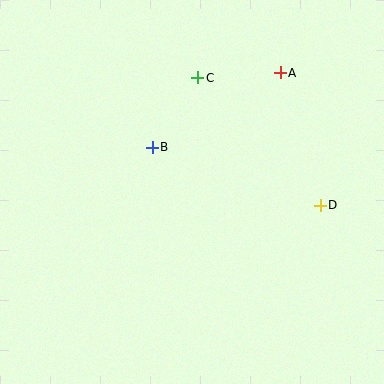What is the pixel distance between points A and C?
The distance between A and C is 82 pixels.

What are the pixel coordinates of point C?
Point C is at (198, 78).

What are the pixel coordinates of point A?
Point A is at (280, 73).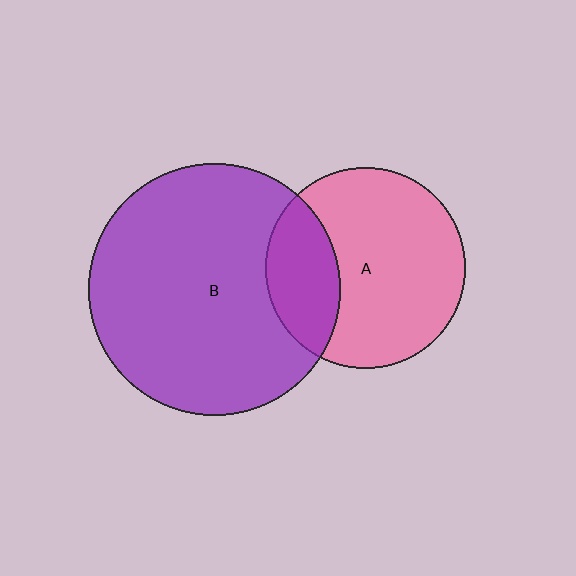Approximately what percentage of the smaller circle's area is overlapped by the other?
Approximately 25%.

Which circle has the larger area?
Circle B (purple).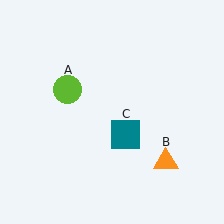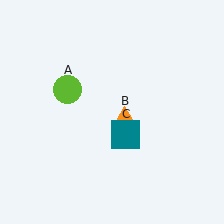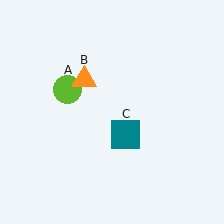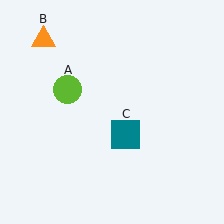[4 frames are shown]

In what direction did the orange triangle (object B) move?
The orange triangle (object B) moved up and to the left.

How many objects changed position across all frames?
1 object changed position: orange triangle (object B).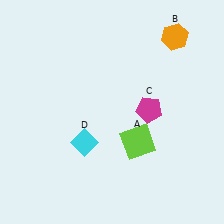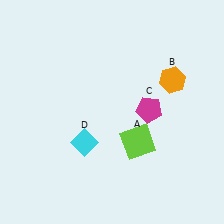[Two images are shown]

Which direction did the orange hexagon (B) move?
The orange hexagon (B) moved down.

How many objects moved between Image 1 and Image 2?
1 object moved between the two images.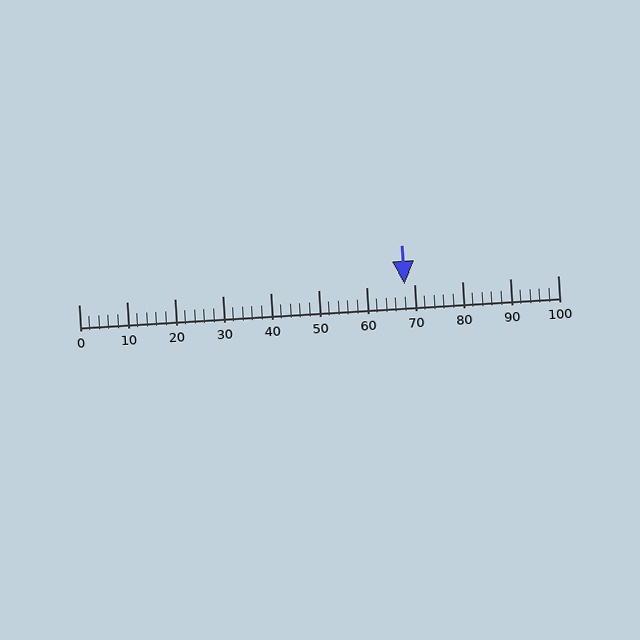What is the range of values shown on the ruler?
The ruler shows values from 0 to 100.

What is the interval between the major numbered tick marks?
The major tick marks are spaced 10 units apart.